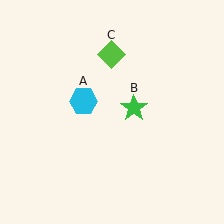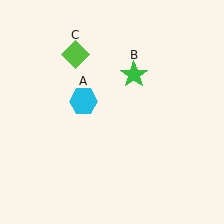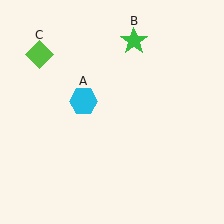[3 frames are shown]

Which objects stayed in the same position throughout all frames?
Cyan hexagon (object A) remained stationary.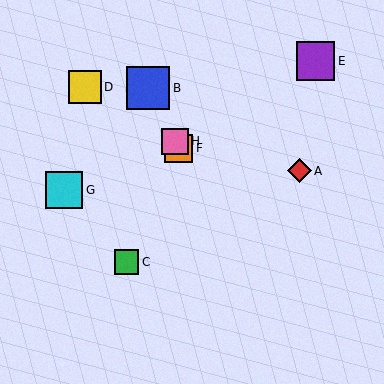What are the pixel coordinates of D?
Object D is at (85, 87).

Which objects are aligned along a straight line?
Objects B, F, H are aligned along a straight line.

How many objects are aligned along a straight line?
3 objects (B, F, H) are aligned along a straight line.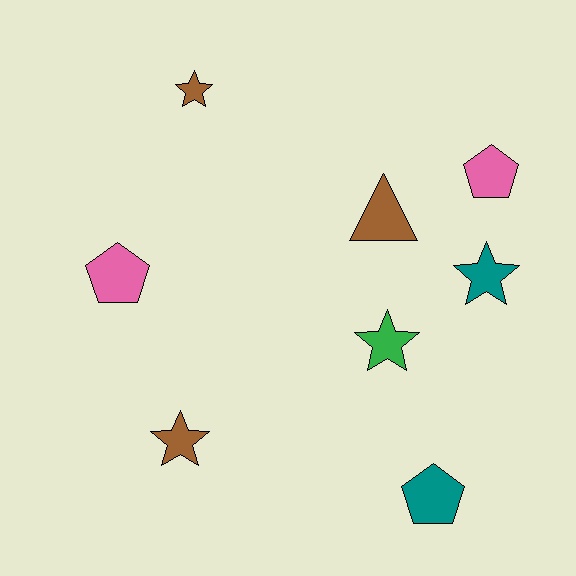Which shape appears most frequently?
Star, with 4 objects.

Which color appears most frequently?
Brown, with 3 objects.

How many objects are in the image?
There are 8 objects.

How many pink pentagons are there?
There are 2 pink pentagons.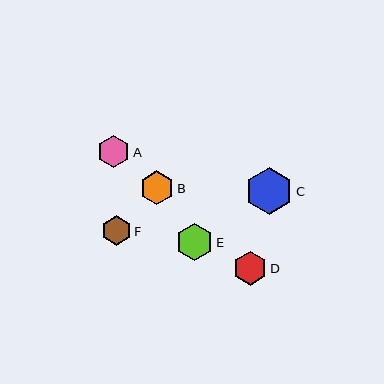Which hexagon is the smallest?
Hexagon F is the smallest with a size of approximately 29 pixels.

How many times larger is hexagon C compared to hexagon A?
Hexagon C is approximately 1.5 times the size of hexagon A.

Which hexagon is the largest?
Hexagon C is the largest with a size of approximately 48 pixels.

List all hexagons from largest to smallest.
From largest to smallest: C, E, B, D, A, F.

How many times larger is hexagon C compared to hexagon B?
Hexagon C is approximately 1.4 times the size of hexagon B.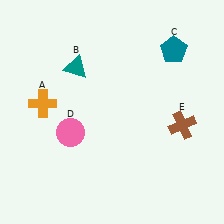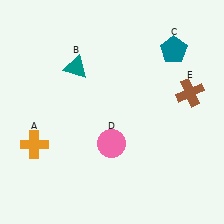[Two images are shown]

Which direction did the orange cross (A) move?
The orange cross (A) moved down.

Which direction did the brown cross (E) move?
The brown cross (E) moved up.